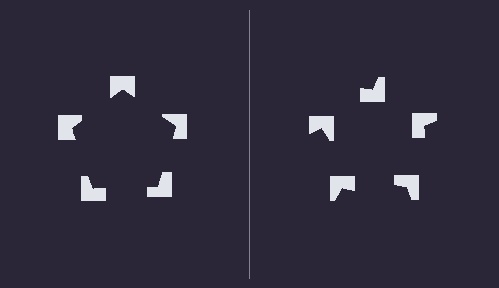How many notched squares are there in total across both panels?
10 — 5 on each side.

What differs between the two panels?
The notched squares are positioned identically on both sides; only the wedge orientations differ. On the left they align to a pentagon; on the right they are misaligned.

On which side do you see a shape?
An illusory pentagon appears on the left side. On the right side the wedge cuts are rotated, so no coherent shape forms.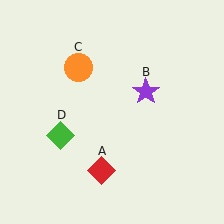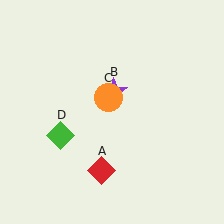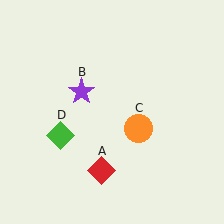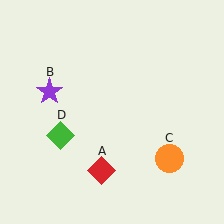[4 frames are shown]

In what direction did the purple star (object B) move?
The purple star (object B) moved left.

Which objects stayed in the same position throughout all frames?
Red diamond (object A) and green diamond (object D) remained stationary.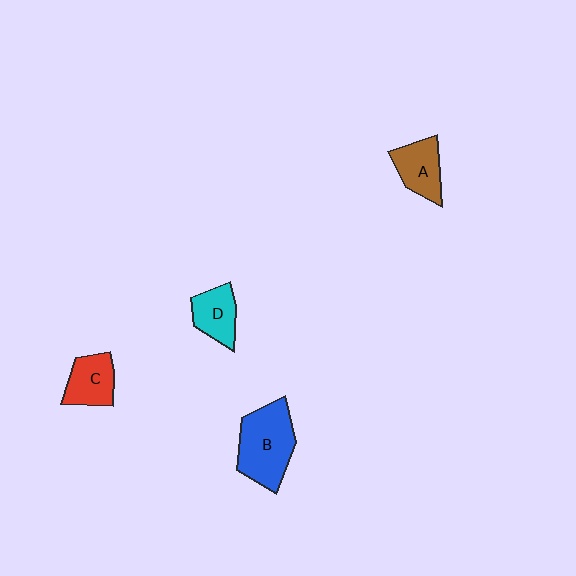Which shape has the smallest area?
Shape D (cyan).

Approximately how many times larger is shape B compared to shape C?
Approximately 1.7 times.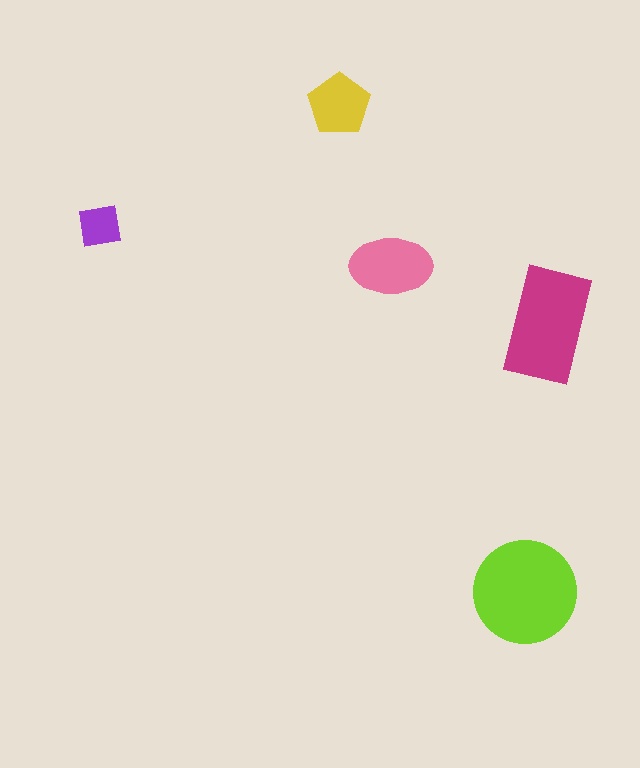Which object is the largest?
The lime circle.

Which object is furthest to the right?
The magenta rectangle is rightmost.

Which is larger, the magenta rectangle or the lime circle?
The lime circle.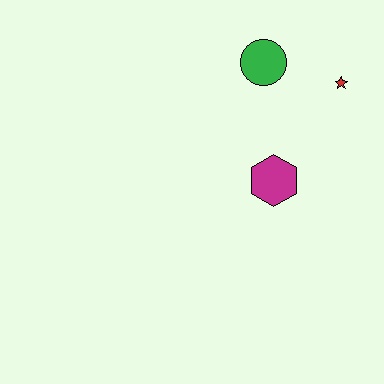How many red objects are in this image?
There is 1 red object.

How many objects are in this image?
There are 3 objects.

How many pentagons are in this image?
There are no pentagons.